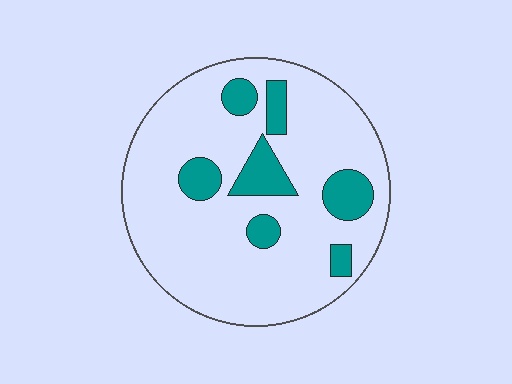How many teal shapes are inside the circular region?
7.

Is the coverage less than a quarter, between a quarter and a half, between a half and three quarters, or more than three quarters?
Less than a quarter.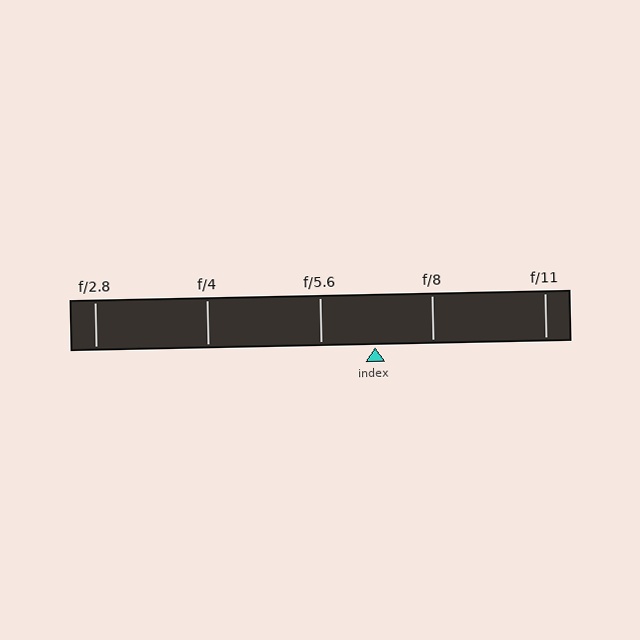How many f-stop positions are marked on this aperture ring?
There are 5 f-stop positions marked.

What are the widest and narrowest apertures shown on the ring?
The widest aperture shown is f/2.8 and the narrowest is f/11.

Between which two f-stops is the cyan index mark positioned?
The index mark is between f/5.6 and f/8.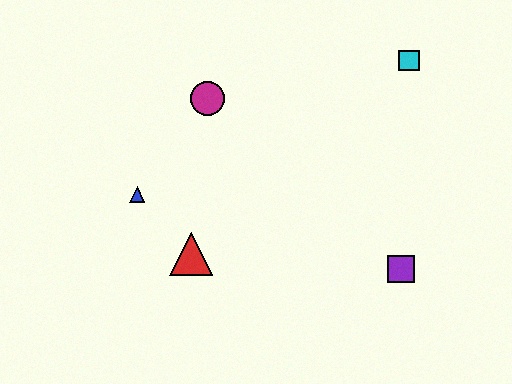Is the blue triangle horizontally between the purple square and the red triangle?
No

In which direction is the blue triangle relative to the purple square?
The blue triangle is to the left of the purple square.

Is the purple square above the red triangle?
No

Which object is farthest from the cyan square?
The blue triangle is farthest from the cyan square.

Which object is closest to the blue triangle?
The red triangle is closest to the blue triangle.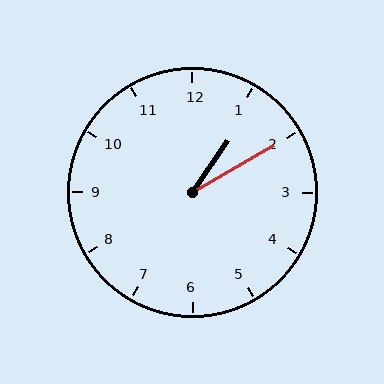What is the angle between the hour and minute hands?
Approximately 25 degrees.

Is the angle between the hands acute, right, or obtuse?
It is acute.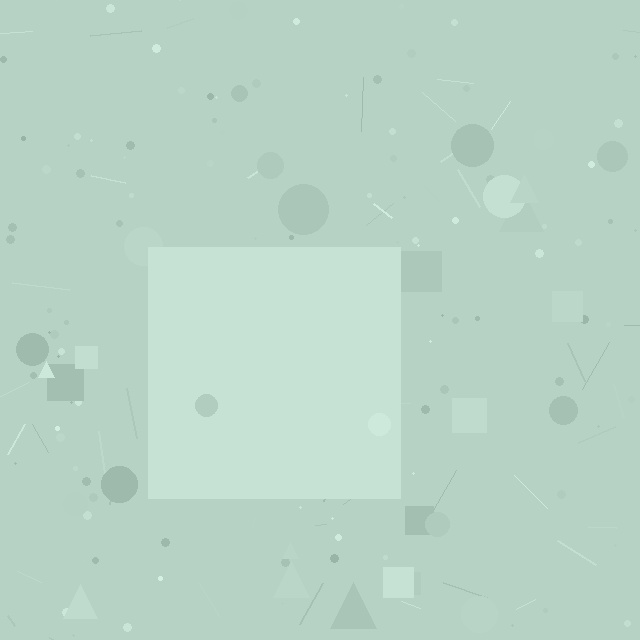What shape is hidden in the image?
A square is hidden in the image.